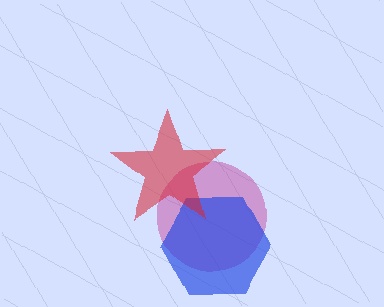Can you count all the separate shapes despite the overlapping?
Yes, there are 3 separate shapes.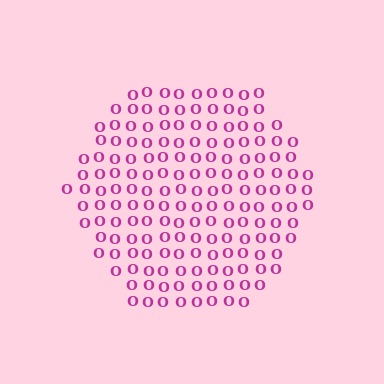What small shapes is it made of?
It is made of small letter O's.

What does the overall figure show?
The overall figure shows a hexagon.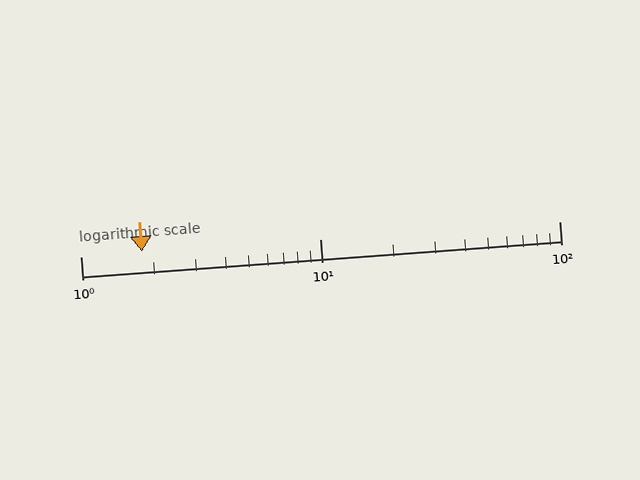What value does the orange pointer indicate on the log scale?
The pointer indicates approximately 1.8.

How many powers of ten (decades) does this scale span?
The scale spans 2 decades, from 1 to 100.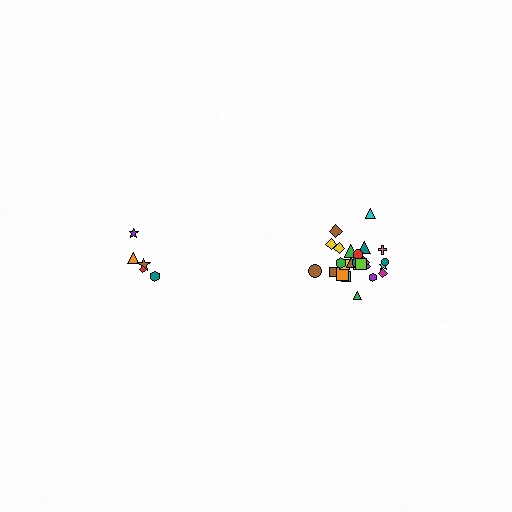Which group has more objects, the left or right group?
The right group.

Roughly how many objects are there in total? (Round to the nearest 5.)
Roughly 30 objects in total.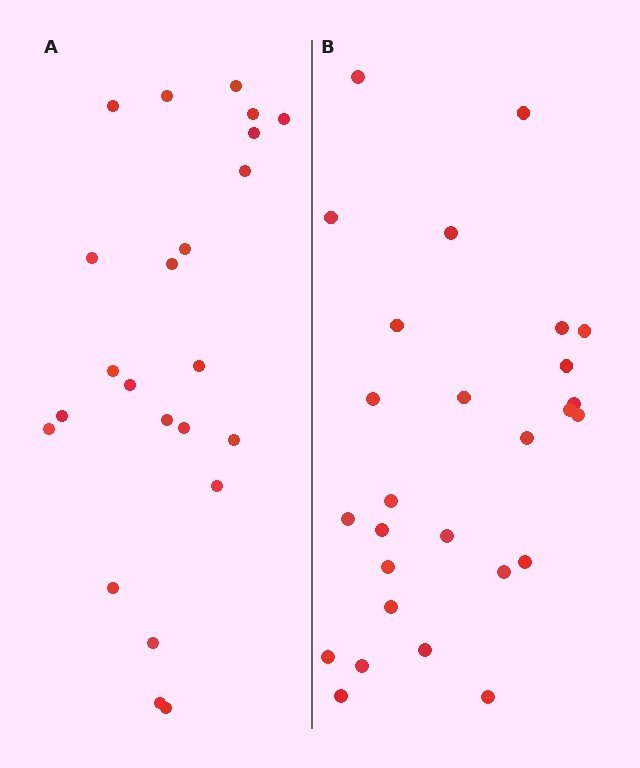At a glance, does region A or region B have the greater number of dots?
Region B (the right region) has more dots.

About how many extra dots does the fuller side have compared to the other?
Region B has about 4 more dots than region A.